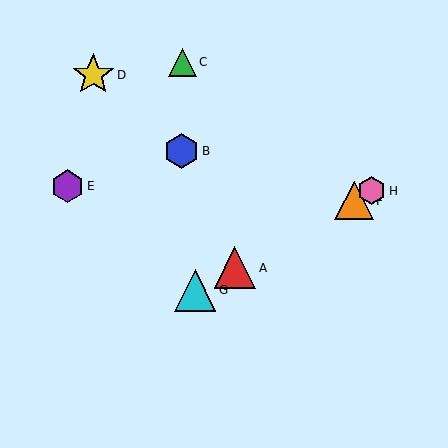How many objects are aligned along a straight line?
4 objects (A, F, G, H) are aligned along a straight line.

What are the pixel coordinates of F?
Object F is at (354, 201).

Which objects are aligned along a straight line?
Objects A, F, G, H are aligned along a straight line.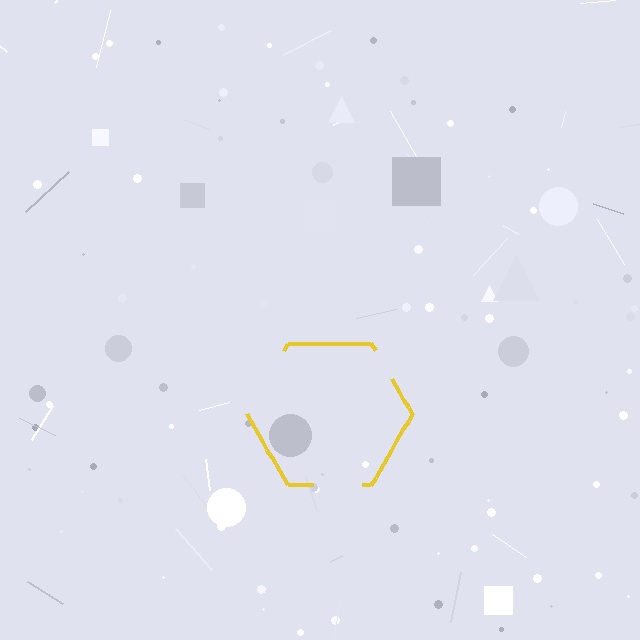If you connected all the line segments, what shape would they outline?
They would outline a hexagon.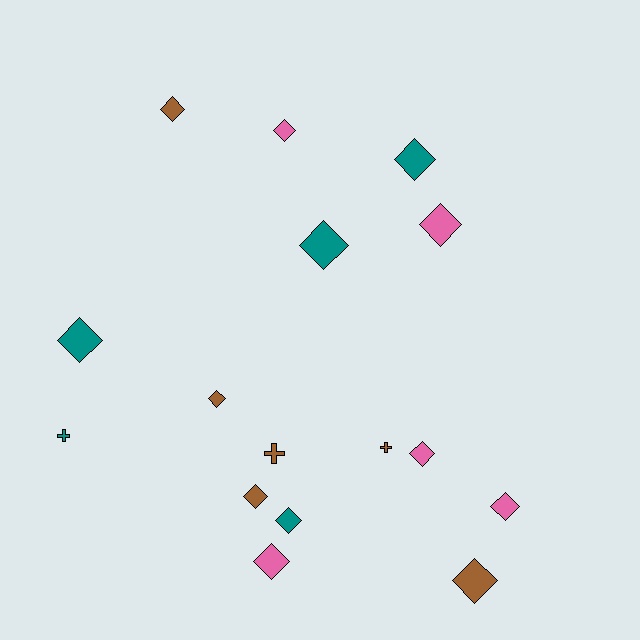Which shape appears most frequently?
Diamond, with 13 objects.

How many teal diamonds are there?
There are 4 teal diamonds.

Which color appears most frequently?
Brown, with 6 objects.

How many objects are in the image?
There are 16 objects.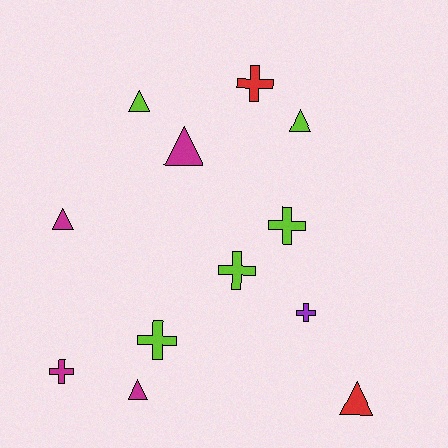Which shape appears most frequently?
Triangle, with 6 objects.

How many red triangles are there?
There is 1 red triangle.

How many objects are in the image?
There are 12 objects.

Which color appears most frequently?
Lime, with 5 objects.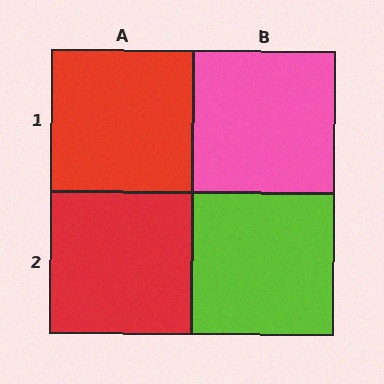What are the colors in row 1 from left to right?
Red, pink.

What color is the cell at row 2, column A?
Red.